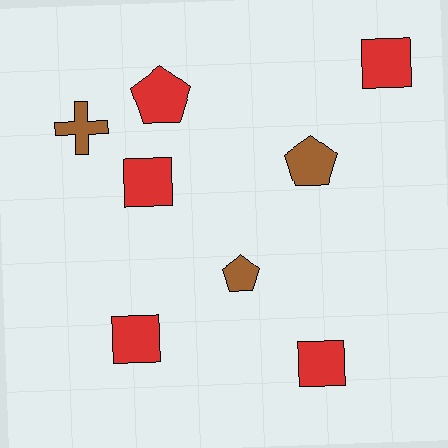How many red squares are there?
There are 4 red squares.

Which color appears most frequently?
Red, with 5 objects.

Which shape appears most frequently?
Square, with 4 objects.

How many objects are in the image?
There are 8 objects.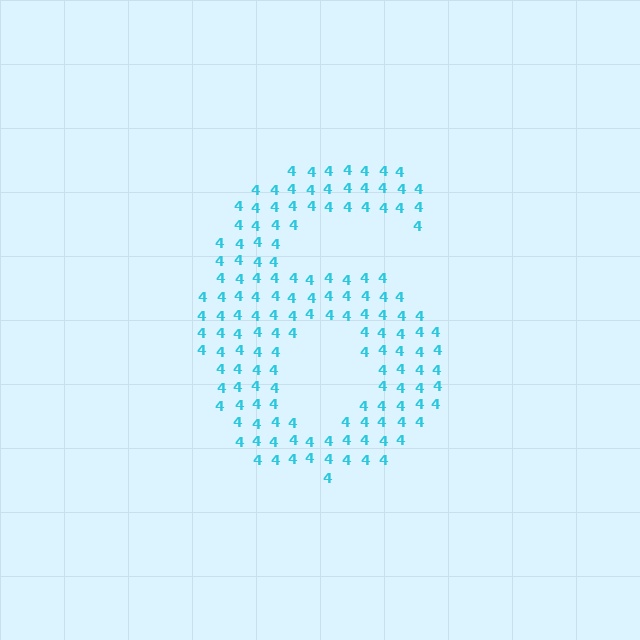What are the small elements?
The small elements are digit 4's.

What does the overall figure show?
The overall figure shows the digit 6.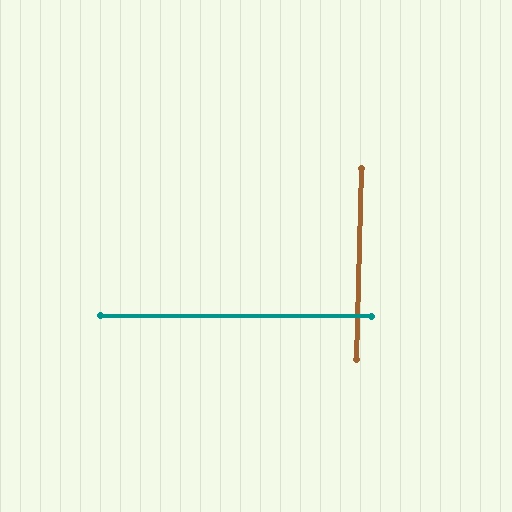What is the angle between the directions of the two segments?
Approximately 89 degrees.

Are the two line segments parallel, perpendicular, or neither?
Perpendicular — they meet at approximately 89°.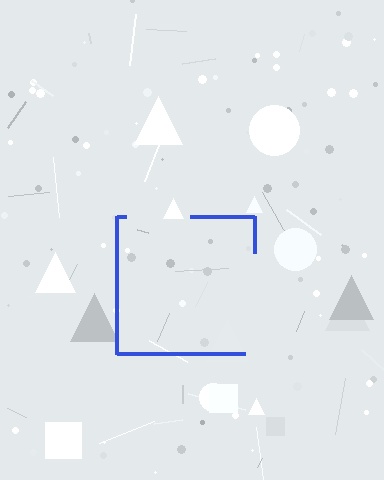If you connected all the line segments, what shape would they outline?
They would outline a square.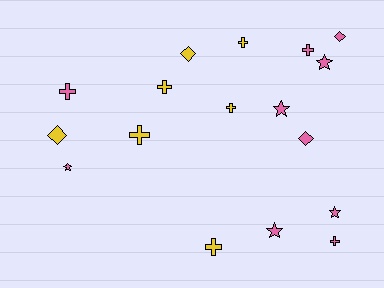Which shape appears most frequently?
Cross, with 8 objects.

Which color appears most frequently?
Pink, with 10 objects.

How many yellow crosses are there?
There are 5 yellow crosses.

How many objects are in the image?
There are 17 objects.